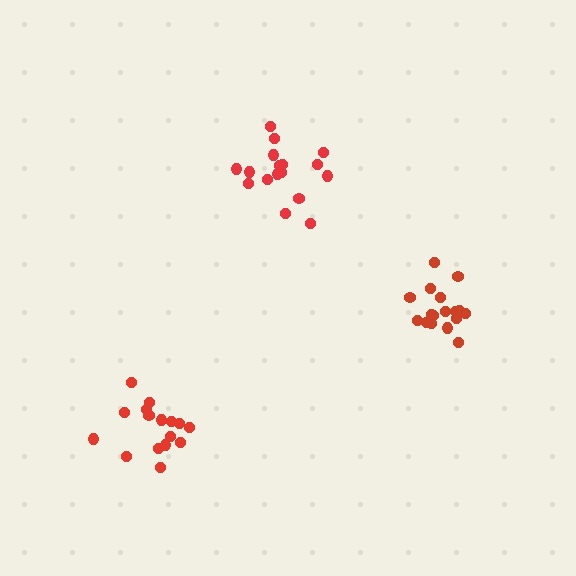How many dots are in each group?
Group 1: 17 dots, Group 2: 17 dots, Group 3: 16 dots (50 total).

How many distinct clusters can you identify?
There are 3 distinct clusters.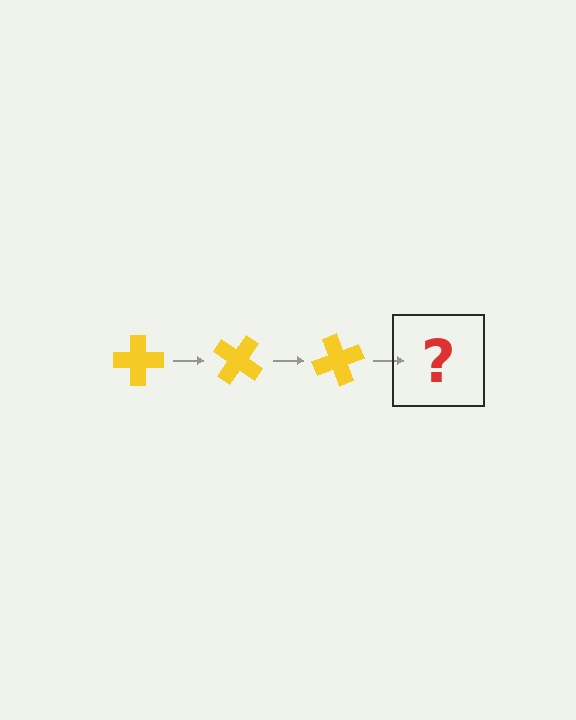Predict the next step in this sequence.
The next step is a yellow cross rotated 105 degrees.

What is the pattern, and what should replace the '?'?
The pattern is that the cross rotates 35 degrees each step. The '?' should be a yellow cross rotated 105 degrees.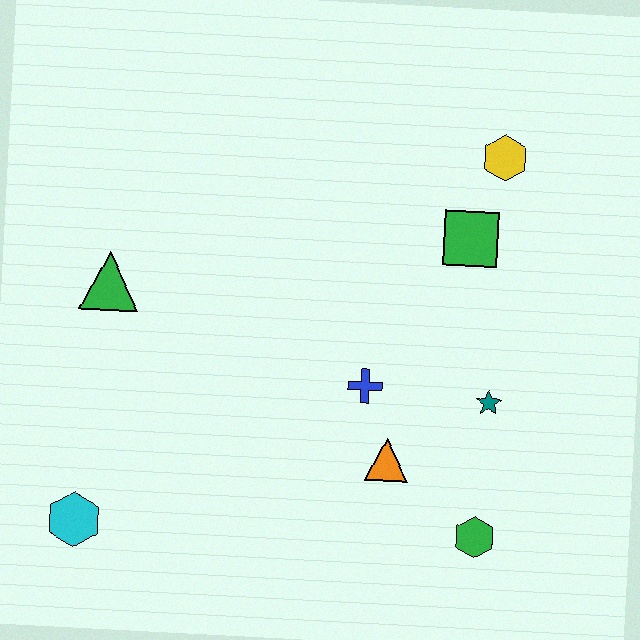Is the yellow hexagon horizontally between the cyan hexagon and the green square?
No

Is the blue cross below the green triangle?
Yes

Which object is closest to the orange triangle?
The blue cross is closest to the orange triangle.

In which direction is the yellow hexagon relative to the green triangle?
The yellow hexagon is to the right of the green triangle.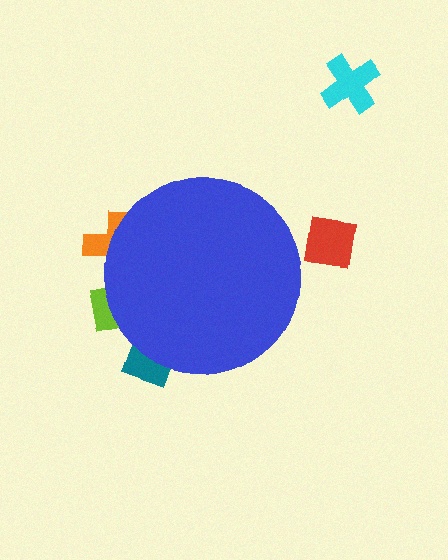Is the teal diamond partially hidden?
Yes, the teal diamond is partially hidden behind the blue circle.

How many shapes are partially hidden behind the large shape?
3 shapes are partially hidden.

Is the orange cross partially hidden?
Yes, the orange cross is partially hidden behind the blue circle.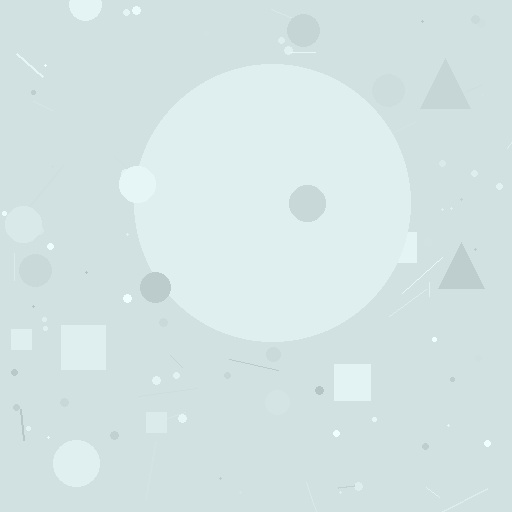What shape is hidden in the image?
A circle is hidden in the image.